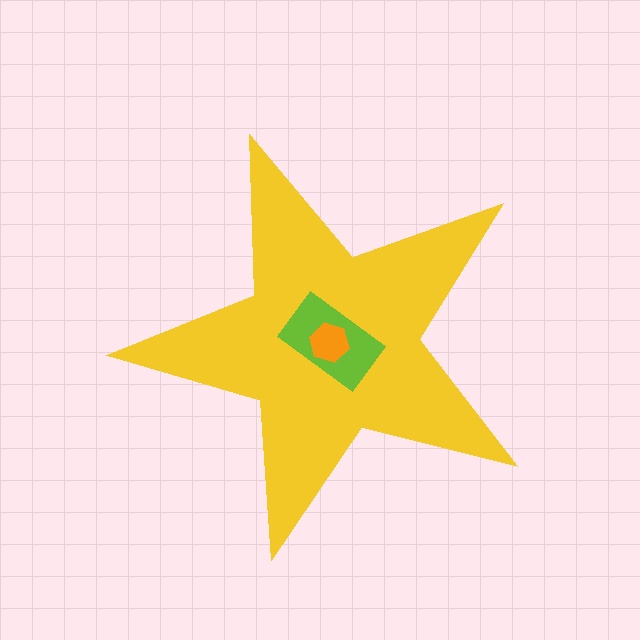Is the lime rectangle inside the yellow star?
Yes.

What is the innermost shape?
The orange hexagon.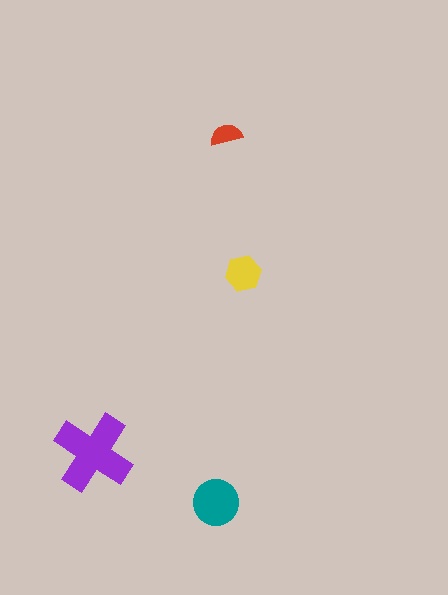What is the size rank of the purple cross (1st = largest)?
1st.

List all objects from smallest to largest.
The red semicircle, the yellow hexagon, the teal circle, the purple cross.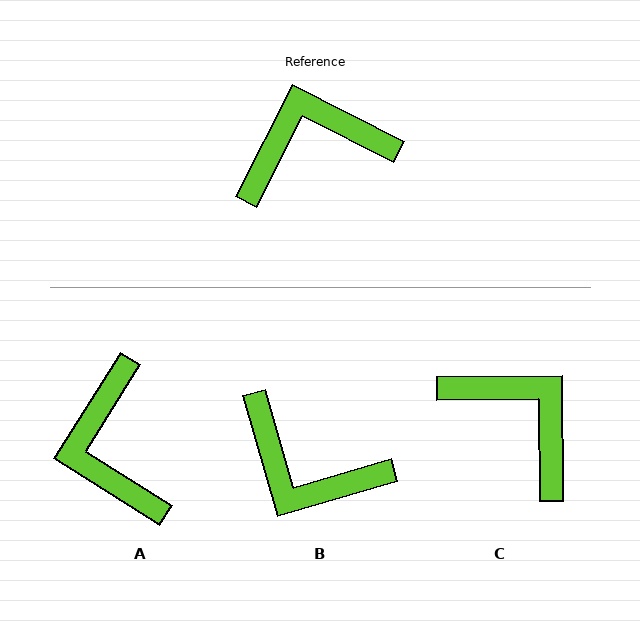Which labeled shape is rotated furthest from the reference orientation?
B, about 133 degrees away.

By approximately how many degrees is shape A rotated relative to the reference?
Approximately 85 degrees counter-clockwise.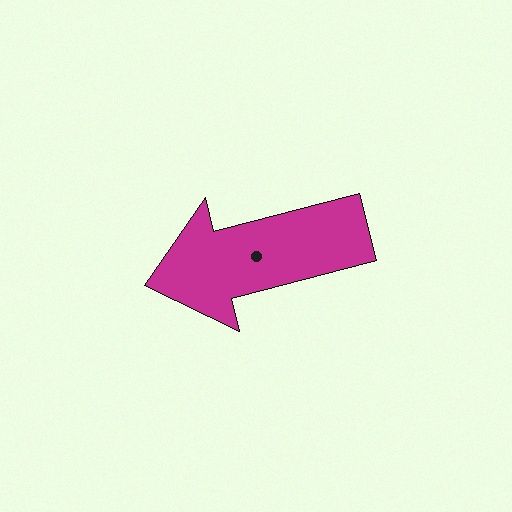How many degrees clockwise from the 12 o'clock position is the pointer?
Approximately 255 degrees.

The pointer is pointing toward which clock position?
Roughly 9 o'clock.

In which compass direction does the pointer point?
West.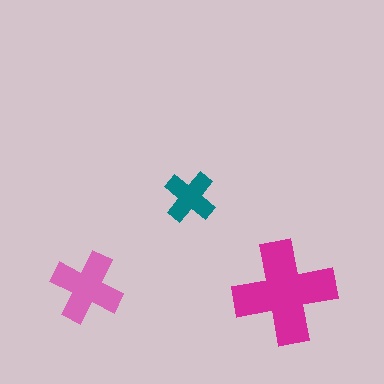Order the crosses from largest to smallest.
the magenta one, the pink one, the teal one.